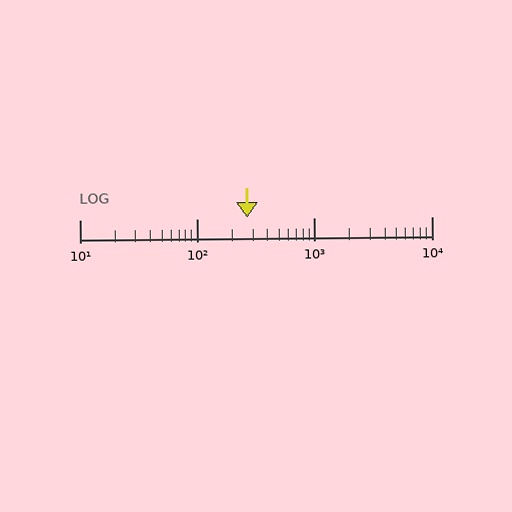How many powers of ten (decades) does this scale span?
The scale spans 3 decades, from 10 to 10000.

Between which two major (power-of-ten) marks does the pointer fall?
The pointer is between 100 and 1000.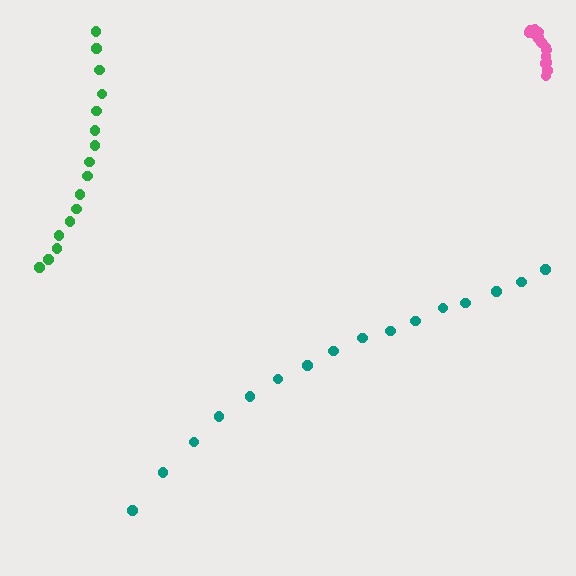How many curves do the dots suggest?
There are 3 distinct paths.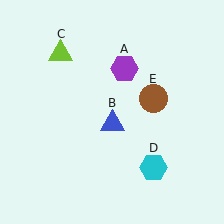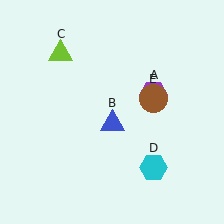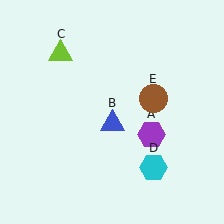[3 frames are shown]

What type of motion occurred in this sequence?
The purple hexagon (object A) rotated clockwise around the center of the scene.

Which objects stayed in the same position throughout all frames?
Blue triangle (object B) and lime triangle (object C) and cyan hexagon (object D) and brown circle (object E) remained stationary.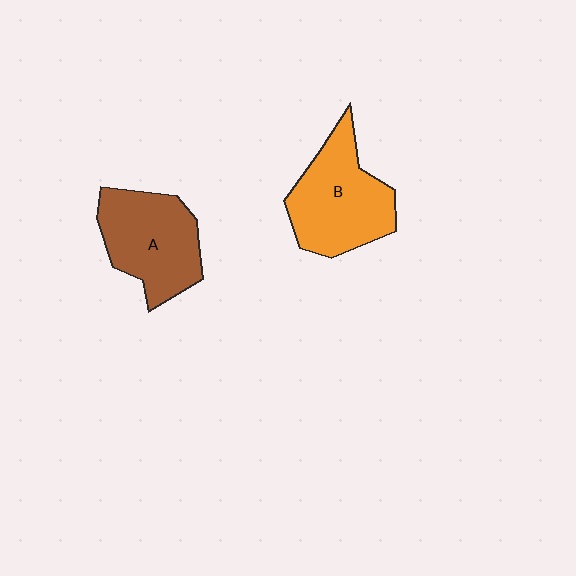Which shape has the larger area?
Shape B (orange).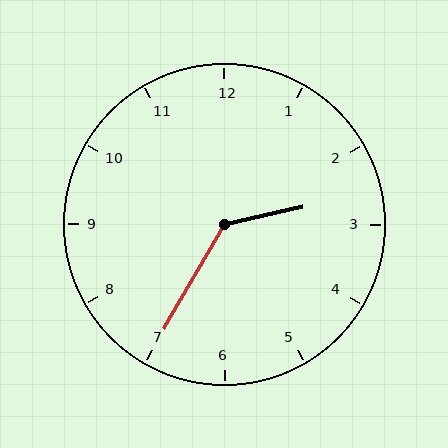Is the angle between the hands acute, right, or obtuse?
It is obtuse.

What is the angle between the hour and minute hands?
Approximately 132 degrees.